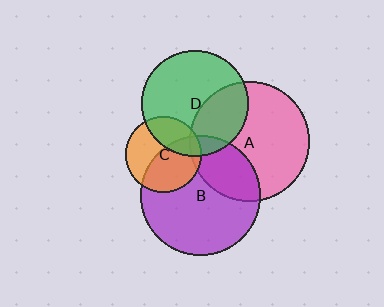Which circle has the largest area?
Circle B (purple).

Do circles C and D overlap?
Yes.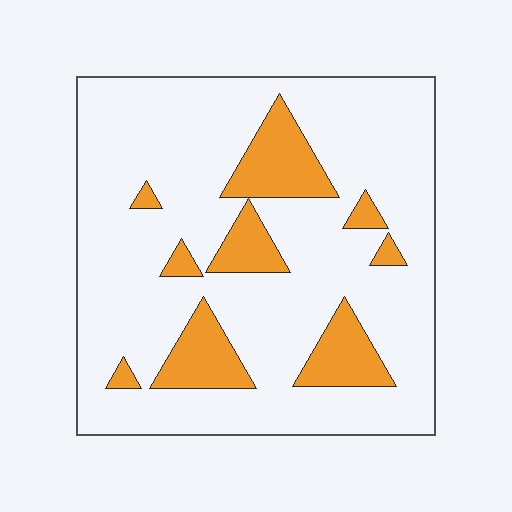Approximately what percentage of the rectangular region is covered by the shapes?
Approximately 20%.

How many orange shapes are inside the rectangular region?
9.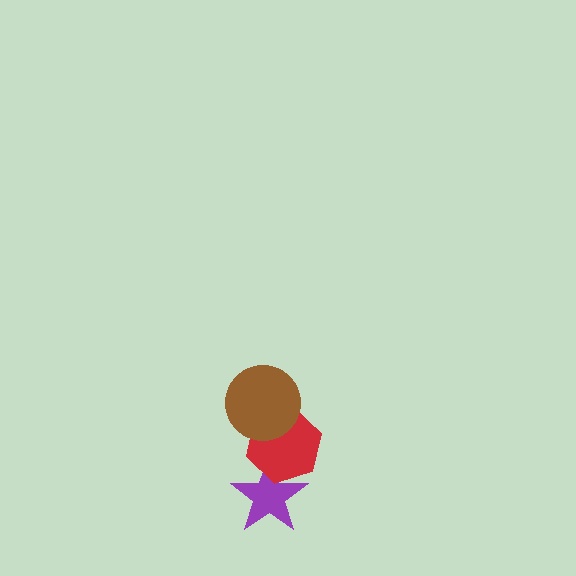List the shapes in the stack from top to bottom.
From top to bottom: the brown circle, the red hexagon, the purple star.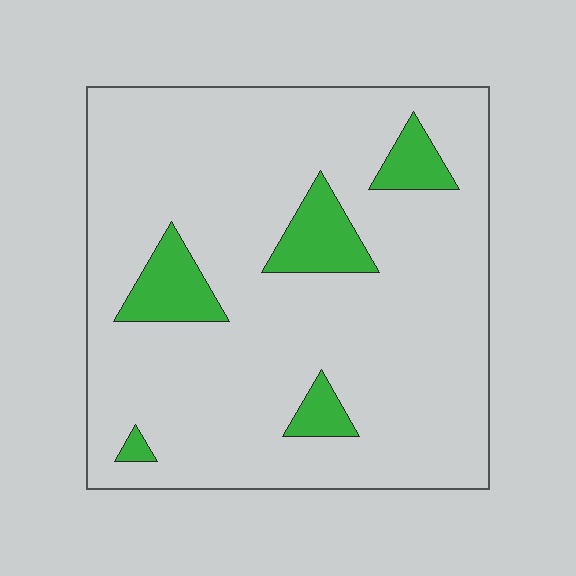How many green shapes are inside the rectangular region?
5.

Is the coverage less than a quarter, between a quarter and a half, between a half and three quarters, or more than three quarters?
Less than a quarter.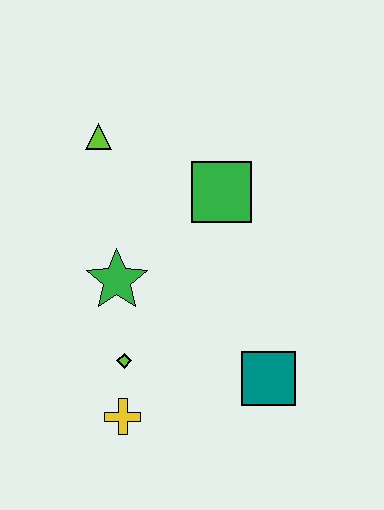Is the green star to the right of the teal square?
No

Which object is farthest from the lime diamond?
The lime triangle is farthest from the lime diamond.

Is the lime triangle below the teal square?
No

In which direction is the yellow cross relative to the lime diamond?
The yellow cross is below the lime diamond.